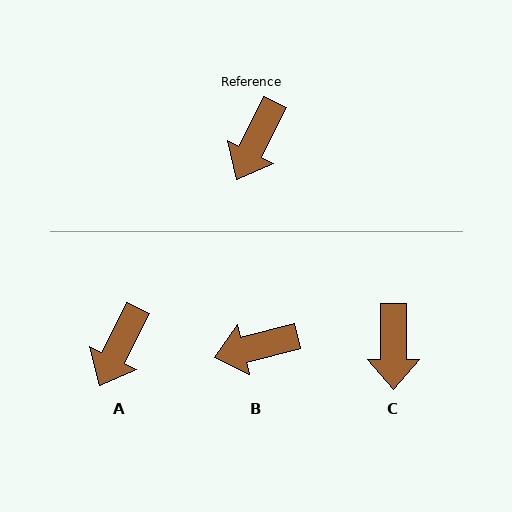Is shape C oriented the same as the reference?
No, it is off by about 26 degrees.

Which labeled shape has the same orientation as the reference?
A.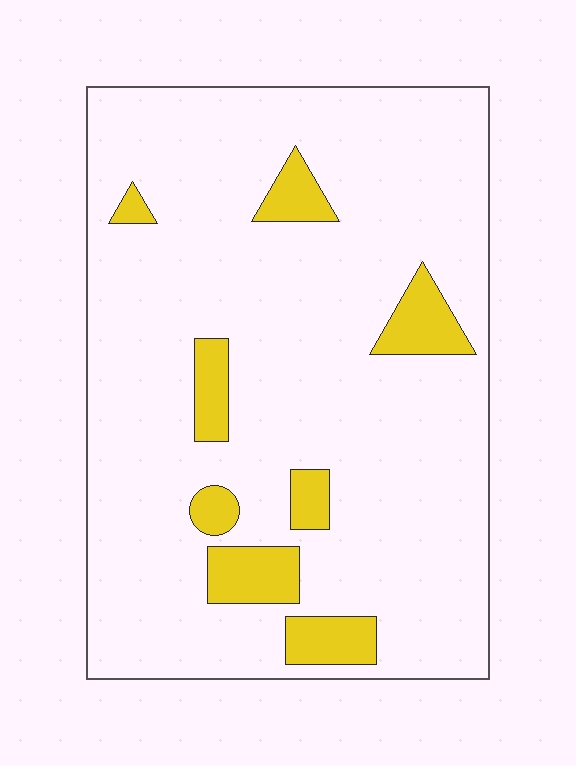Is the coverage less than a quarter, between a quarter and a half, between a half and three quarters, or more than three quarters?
Less than a quarter.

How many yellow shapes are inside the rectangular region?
8.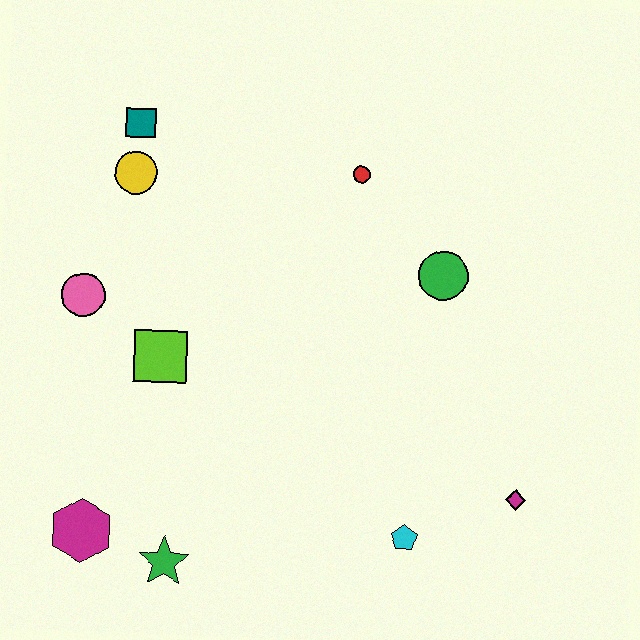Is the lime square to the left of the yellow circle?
No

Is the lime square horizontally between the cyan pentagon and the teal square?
Yes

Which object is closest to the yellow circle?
The teal square is closest to the yellow circle.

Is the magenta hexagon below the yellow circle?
Yes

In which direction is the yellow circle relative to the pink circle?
The yellow circle is above the pink circle.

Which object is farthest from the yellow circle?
The magenta diamond is farthest from the yellow circle.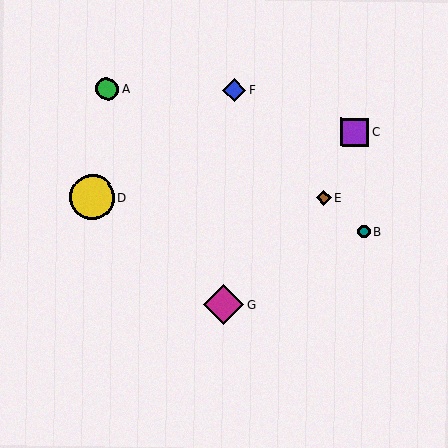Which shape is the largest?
The yellow circle (labeled D) is the largest.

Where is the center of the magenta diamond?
The center of the magenta diamond is at (224, 305).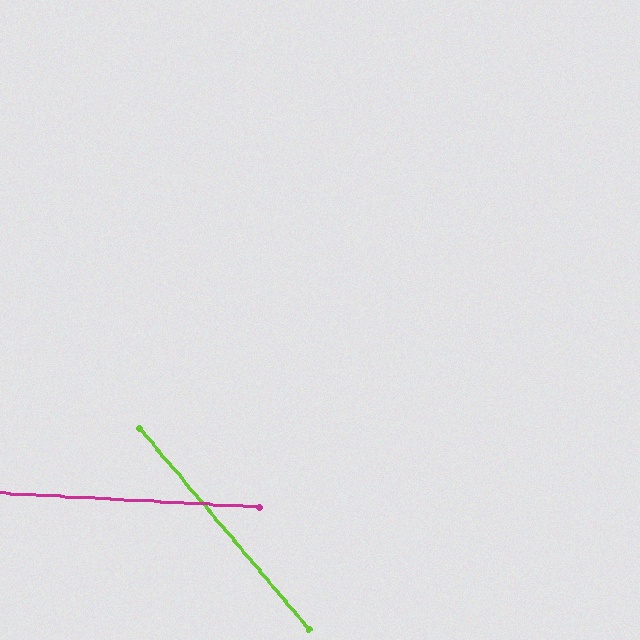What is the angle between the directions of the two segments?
Approximately 47 degrees.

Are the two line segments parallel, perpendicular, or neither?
Neither parallel nor perpendicular — they differ by about 47°.